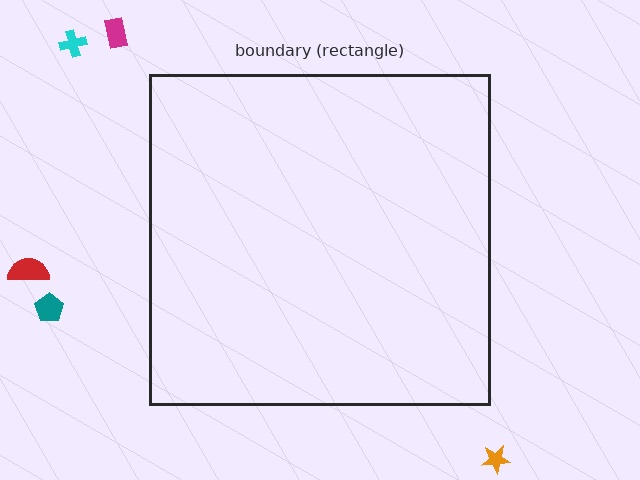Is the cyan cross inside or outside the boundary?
Outside.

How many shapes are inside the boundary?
0 inside, 5 outside.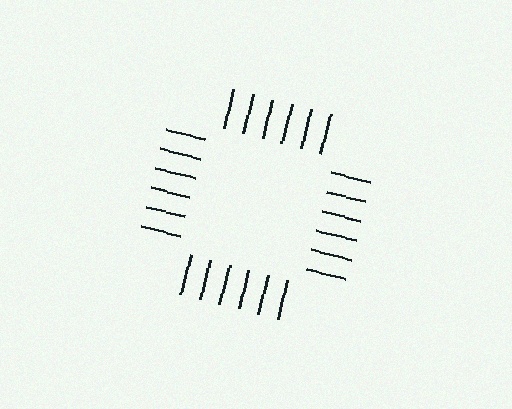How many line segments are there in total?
24 — 6 along each of the 4 edges.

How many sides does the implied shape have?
4 sides — the line-ends trace a square.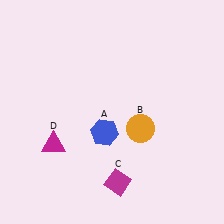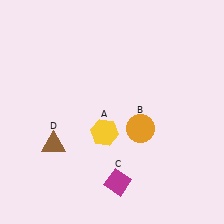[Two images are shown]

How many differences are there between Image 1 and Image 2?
There are 2 differences between the two images.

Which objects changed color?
A changed from blue to yellow. D changed from magenta to brown.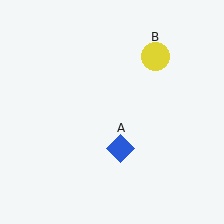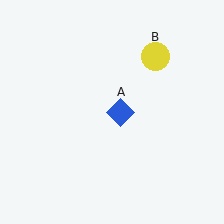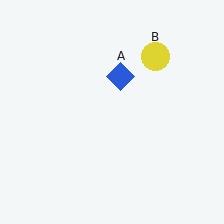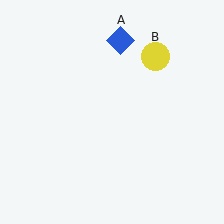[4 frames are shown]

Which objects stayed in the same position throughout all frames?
Yellow circle (object B) remained stationary.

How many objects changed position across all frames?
1 object changed position: blue diamond (object A).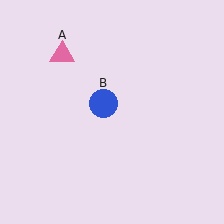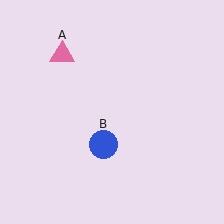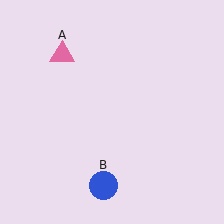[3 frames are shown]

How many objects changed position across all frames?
1 object changed position: blue circle (object B).